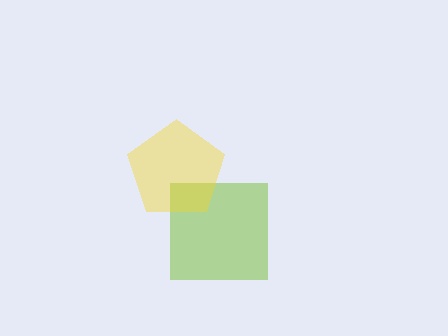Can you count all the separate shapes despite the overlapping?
Yes, there are 2 separate shapes.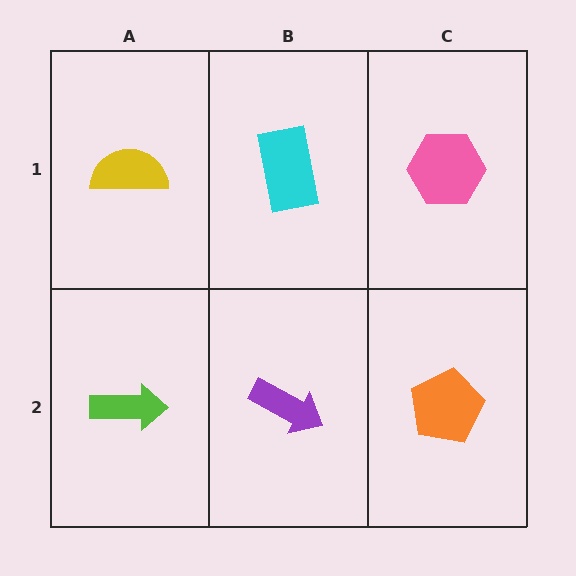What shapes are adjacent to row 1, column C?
An orange pentagon (row 2, column C), a cyan rectangle (row 1, column B).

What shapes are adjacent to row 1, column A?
A lime arrow (row 2, column A), a cyan rectangle (row 1, column B).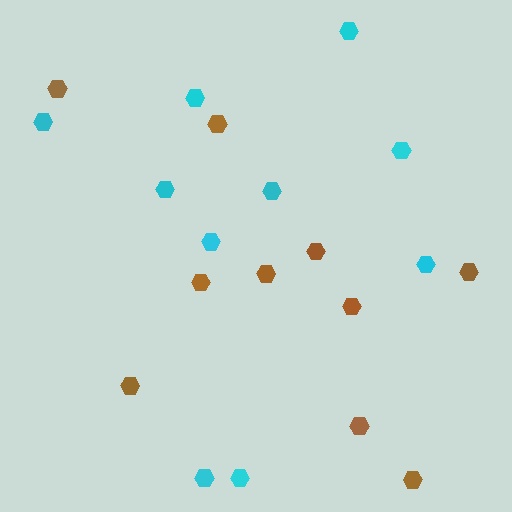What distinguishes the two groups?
There are 2 groups: one group of cyan hexagons (10) and one group of brown hexagons (10).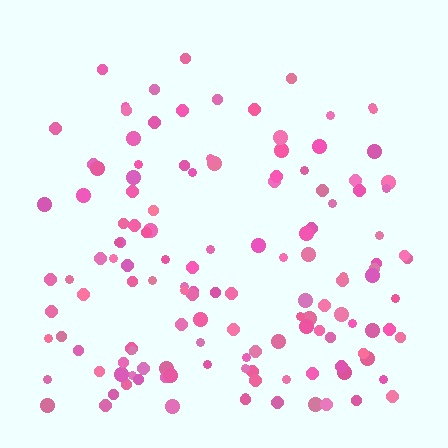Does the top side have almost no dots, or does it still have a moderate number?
Still a moderate number, just noticeably fewer than the bottom.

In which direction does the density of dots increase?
From top to bottom, with the bottom side densest.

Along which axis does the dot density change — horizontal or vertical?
Vertical.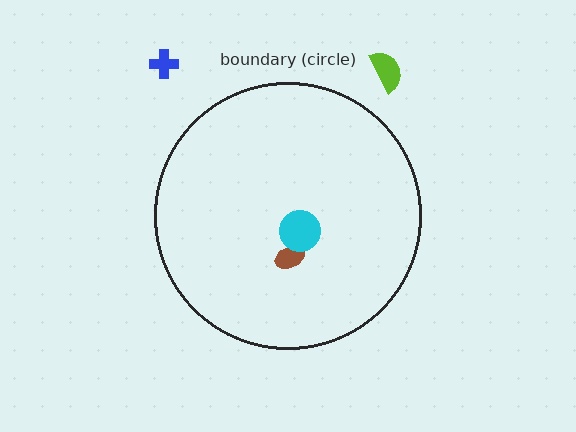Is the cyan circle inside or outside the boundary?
Inside.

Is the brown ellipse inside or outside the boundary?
Inside.